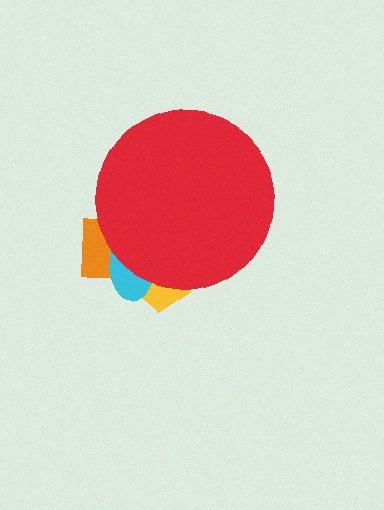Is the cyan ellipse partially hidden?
Yes, the cyan ellipse is partially hidden behind the red circle.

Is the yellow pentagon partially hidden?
Yes, the yellow pentagon is partially hidden behind the red circle.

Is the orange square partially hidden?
Yes, the orange square is partially hidden behind the red circle.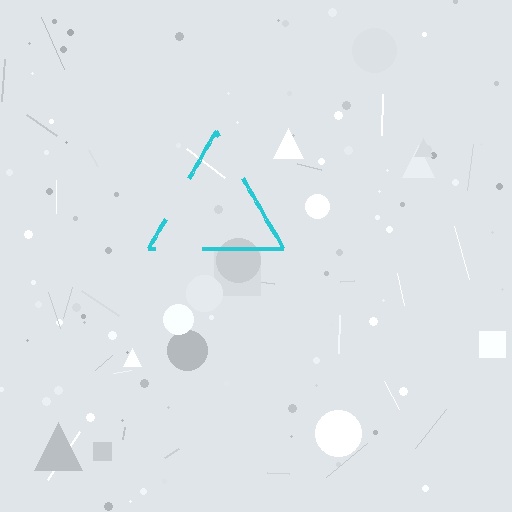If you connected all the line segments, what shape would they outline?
They would outline a triangle.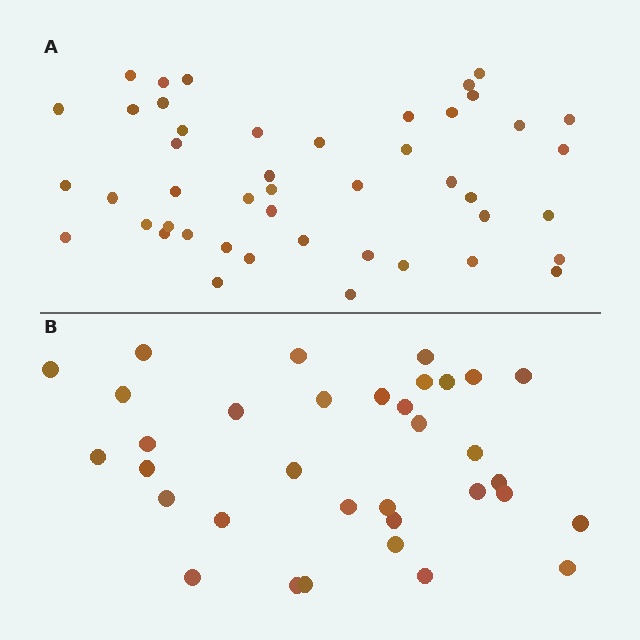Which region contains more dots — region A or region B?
Region A (the top region) has more dots.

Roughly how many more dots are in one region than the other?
Region A has roughly 12 or so more dots than region B.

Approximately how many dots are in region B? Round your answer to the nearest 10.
About 30 dots. (The exact count is 34, which rounds to 30.)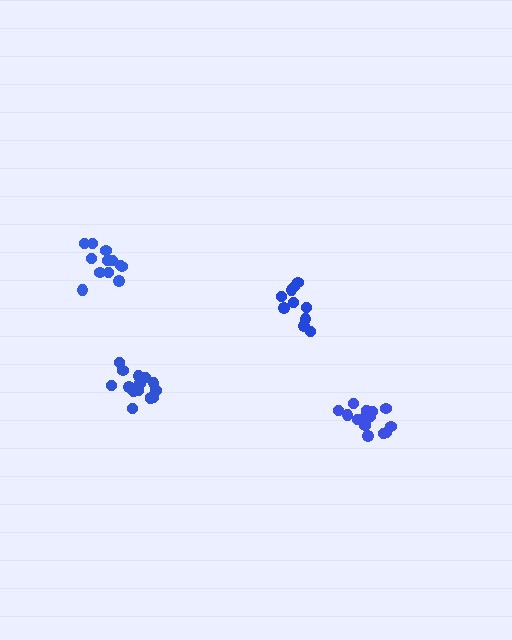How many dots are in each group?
Group 1: 15 dots, Group 2: 12 dots, Group 3: 16 dots, Group 4: 10 dots (53 total).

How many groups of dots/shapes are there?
There are 4 groups.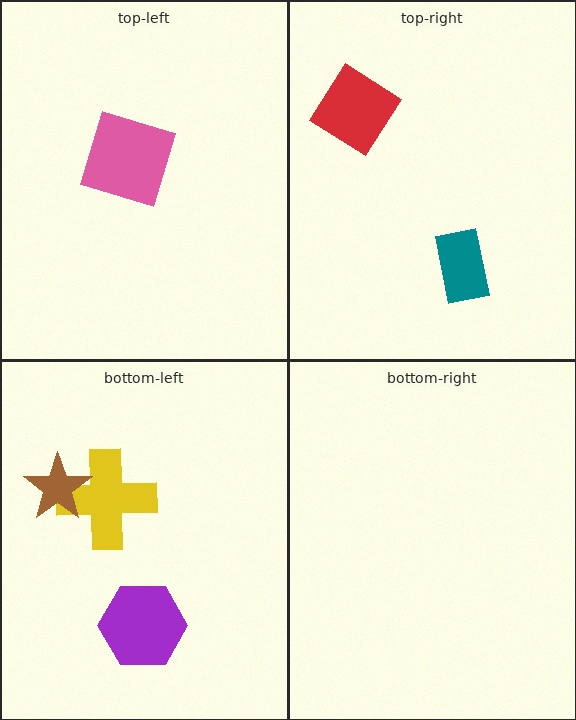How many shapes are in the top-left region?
1.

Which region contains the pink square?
The top-left region.